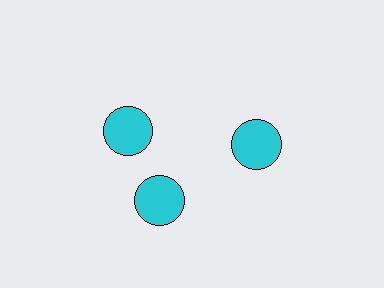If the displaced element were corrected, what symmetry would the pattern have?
It would have 3-fold rotational symmetry — the pattern would map onto itself every 120 degrees.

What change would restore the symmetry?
The symmetry would be restored by rotating it back into even spacing with its neighbors so that all 3 circles sit at equal angles and equal distance from the center.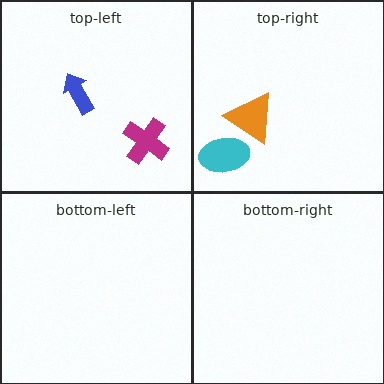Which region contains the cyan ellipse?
The top-right region.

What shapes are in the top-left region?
The magenta cross, the blue arrow.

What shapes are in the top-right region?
The cyan ellipse, the orange triangle.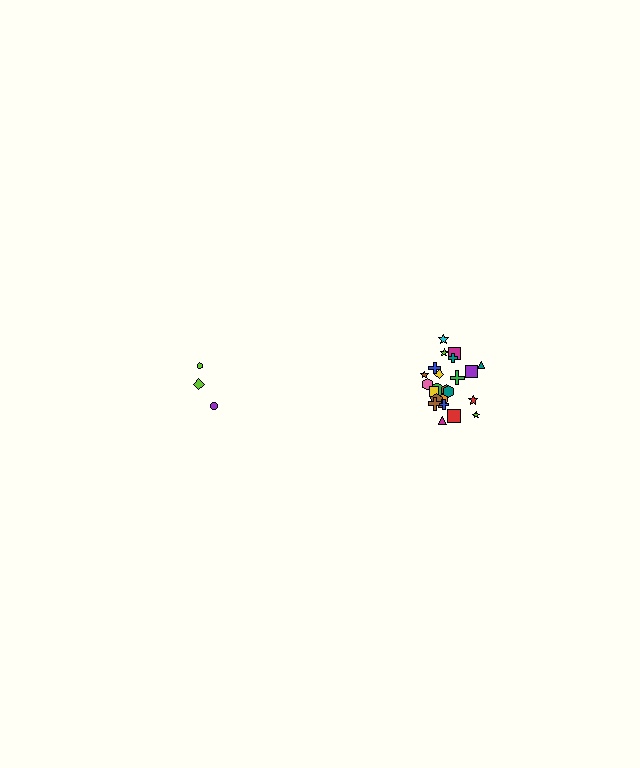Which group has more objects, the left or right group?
The right group.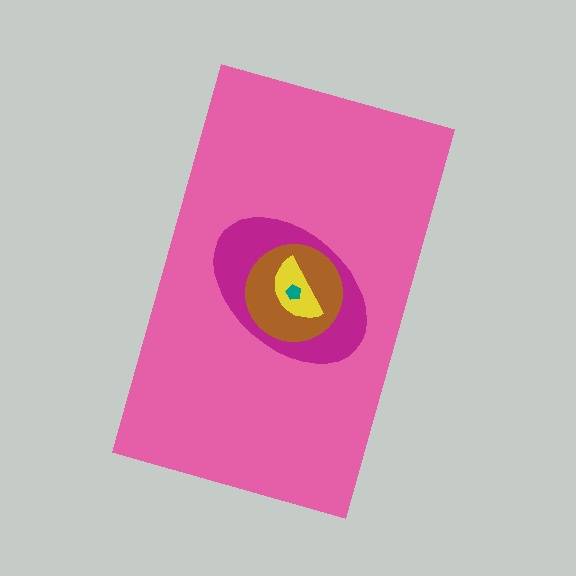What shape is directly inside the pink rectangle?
The magenta ellipse.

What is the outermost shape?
The pink rectangle.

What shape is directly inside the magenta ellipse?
The brown circle.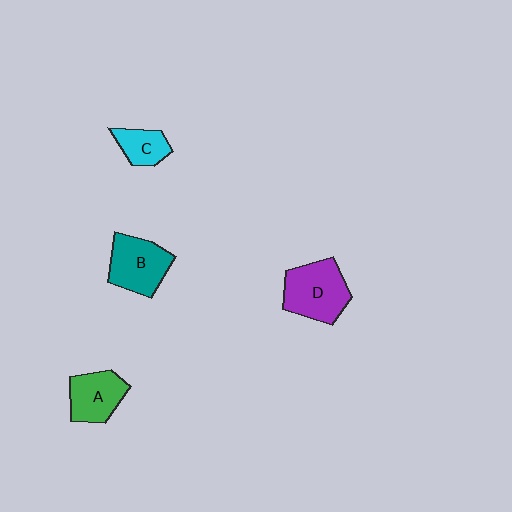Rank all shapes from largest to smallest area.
From largest to smallest: D (purple), B (teal), A (green), C (cyan).